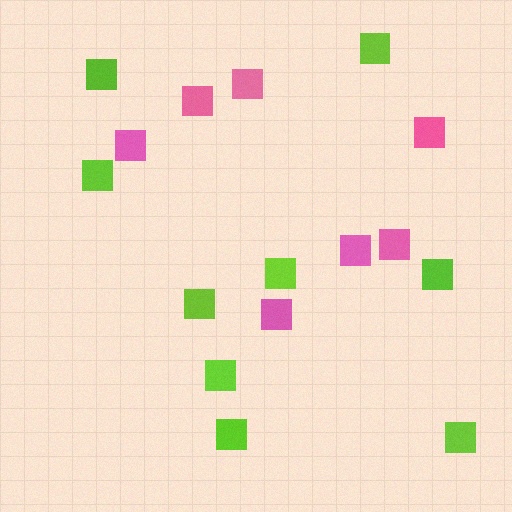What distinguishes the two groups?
There are 2 groups: one group of pink squares (7) and one group of lime squares (9).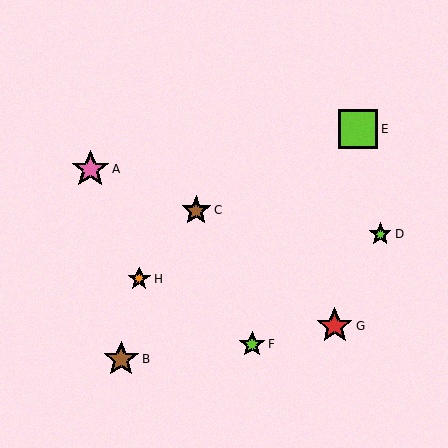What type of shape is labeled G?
Shape G is a red star.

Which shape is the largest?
The lime square (labeled E) is the largest.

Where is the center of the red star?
The center of the red star is at (335, 326).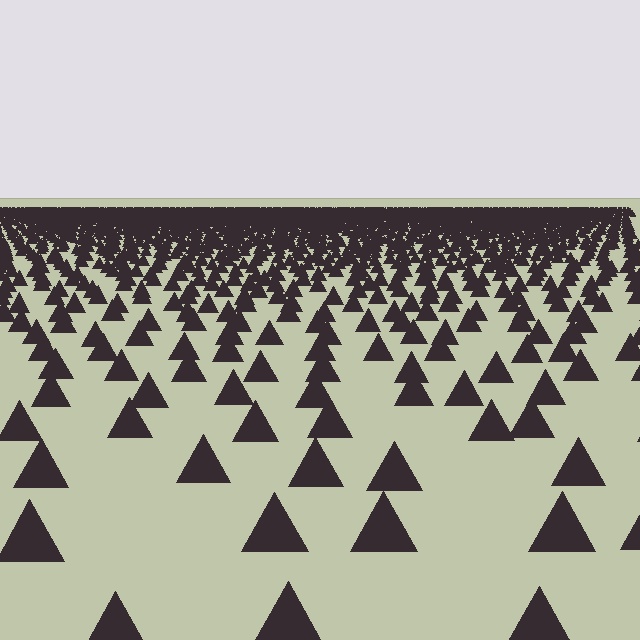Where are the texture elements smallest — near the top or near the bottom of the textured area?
Near the top.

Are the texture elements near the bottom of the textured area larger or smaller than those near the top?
Larger. Near the bottom, elements are closer to the viewer and appear at a bigger on-screen size.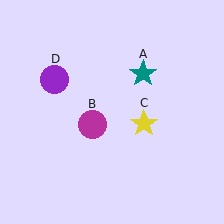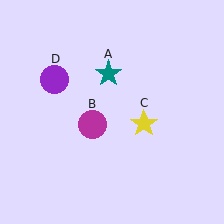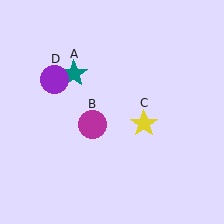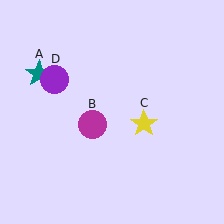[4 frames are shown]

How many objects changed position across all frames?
1 object changed position: teal star (object A).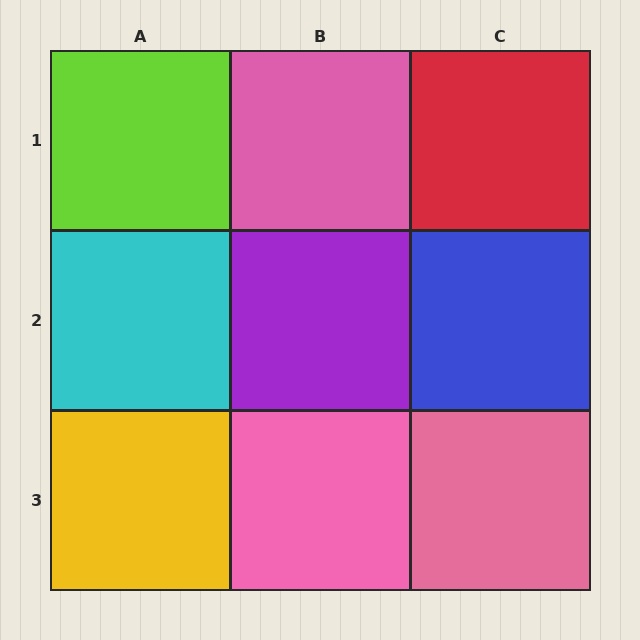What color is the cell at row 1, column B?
Pink.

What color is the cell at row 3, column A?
Yellow.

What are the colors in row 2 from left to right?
Cyan, purple, blue.